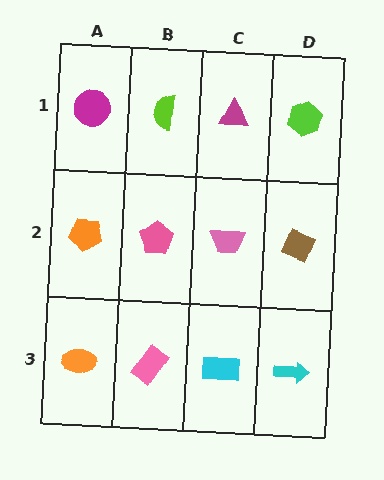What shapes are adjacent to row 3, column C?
A pink trapezoid (row 2, column C), a pink rectangle (row 3, column B), a cyan arrow (row 3, column D).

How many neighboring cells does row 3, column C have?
3.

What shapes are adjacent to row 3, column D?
A brown diamond (row 2, column D), a cyan rectangle (row 3, column C).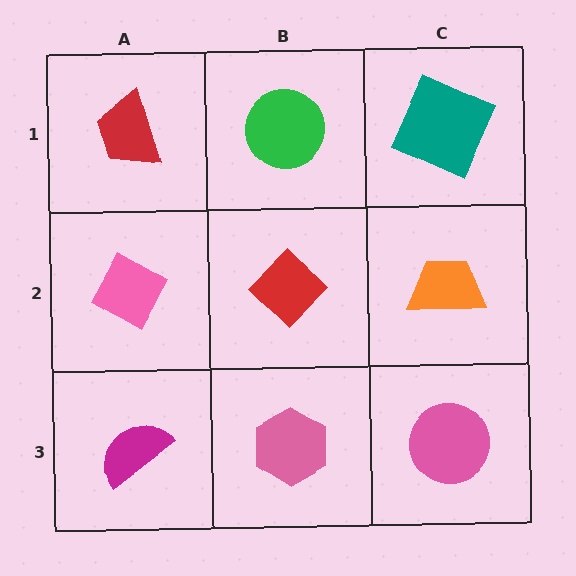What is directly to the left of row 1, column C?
A green circle.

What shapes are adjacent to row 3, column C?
An orange trapezoid (row 2, column C), a pink hexagon (row 3, column B).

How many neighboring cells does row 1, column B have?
3.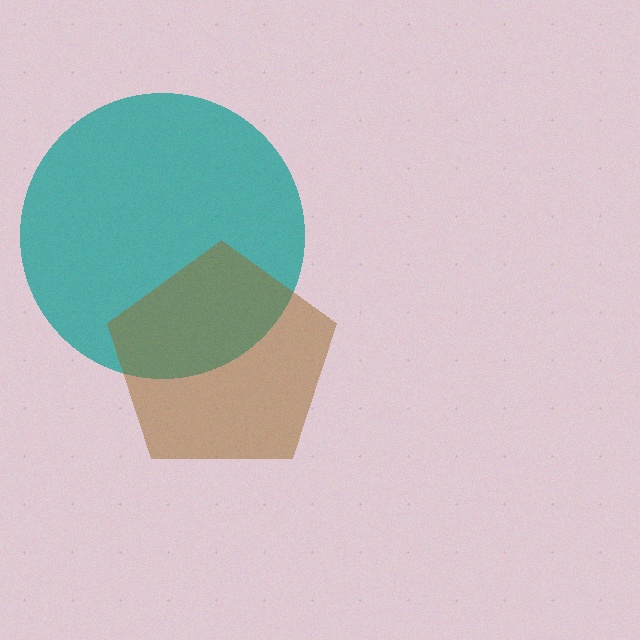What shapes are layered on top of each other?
The layered shapes are: a teal circle, a brown pentagon.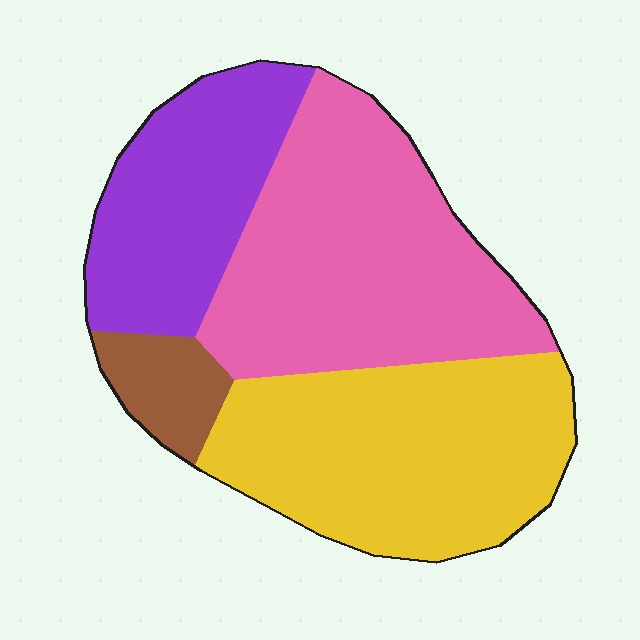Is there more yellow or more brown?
Yellow.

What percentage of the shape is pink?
Pink covers roughly 35% of the shape.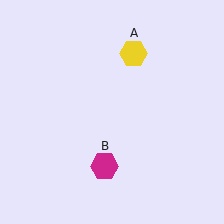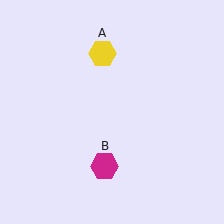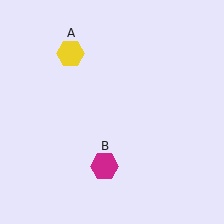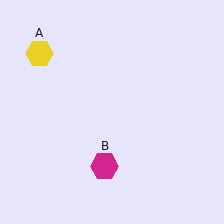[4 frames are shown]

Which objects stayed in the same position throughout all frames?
Magenta hexagon (object B) remained stationary.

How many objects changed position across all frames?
1 object changed position: yellow hexagon (object A).